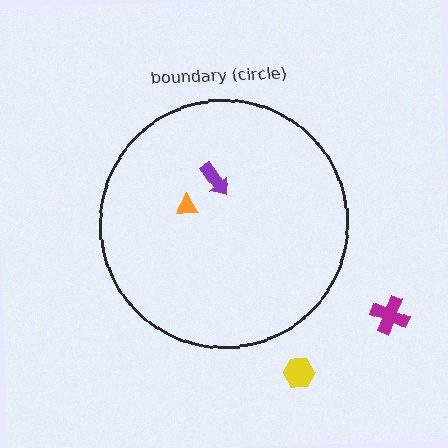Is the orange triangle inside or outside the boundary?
Inside.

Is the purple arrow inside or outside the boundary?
Inside.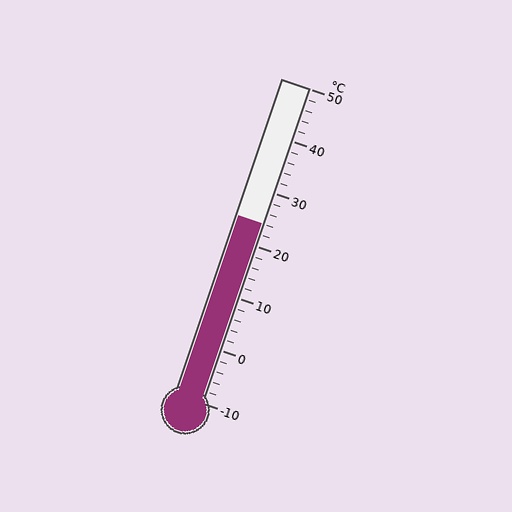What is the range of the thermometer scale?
The thermometer scale ranges from -10°C to 50°C.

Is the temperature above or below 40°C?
The temperature is below 40°C.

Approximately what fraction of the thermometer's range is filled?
The thermometer is filled to approximately 55% of its range.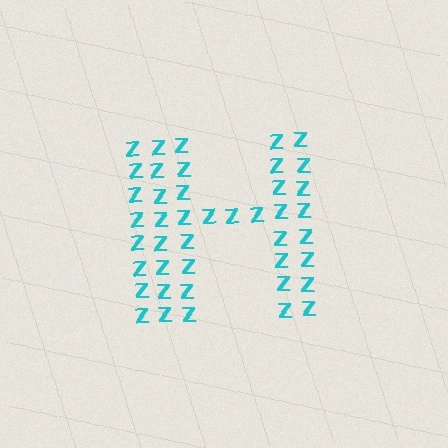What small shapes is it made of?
It is made of small letter Z's.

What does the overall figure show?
The overall figure shows the letter H.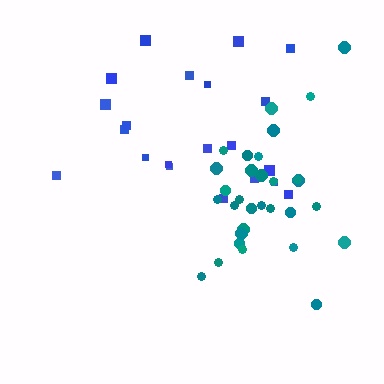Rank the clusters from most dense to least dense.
teal, blue.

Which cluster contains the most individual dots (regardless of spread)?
Teal (31).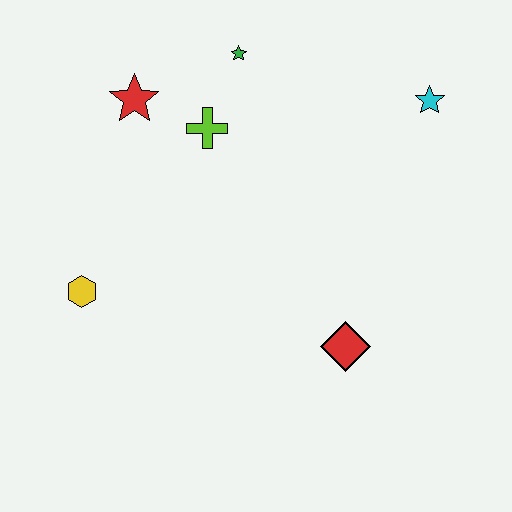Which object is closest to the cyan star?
The green star is closest to the cyan star.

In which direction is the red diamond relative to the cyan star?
The red diamond is below the cyan star.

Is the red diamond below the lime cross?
Yes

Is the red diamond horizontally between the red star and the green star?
No